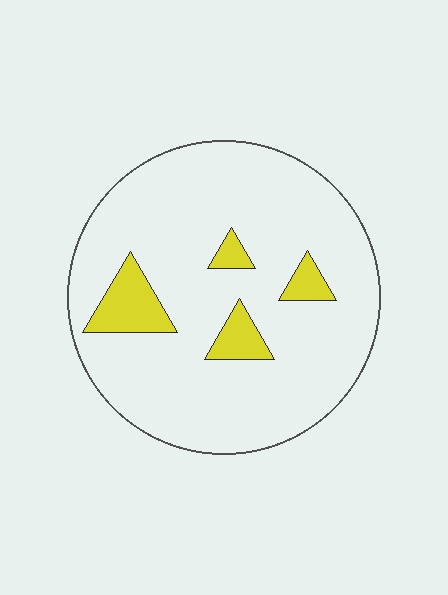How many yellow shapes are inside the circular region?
4.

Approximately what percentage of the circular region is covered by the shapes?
Approximately 10%.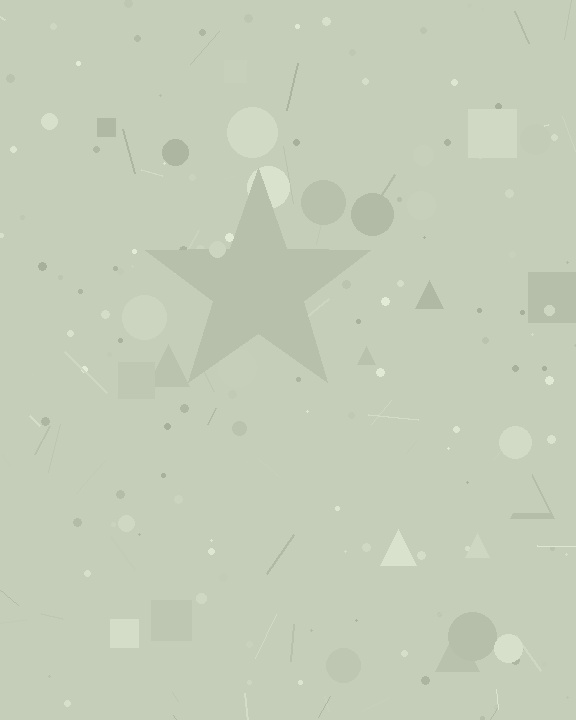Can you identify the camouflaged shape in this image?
The camouflaged shape is a star.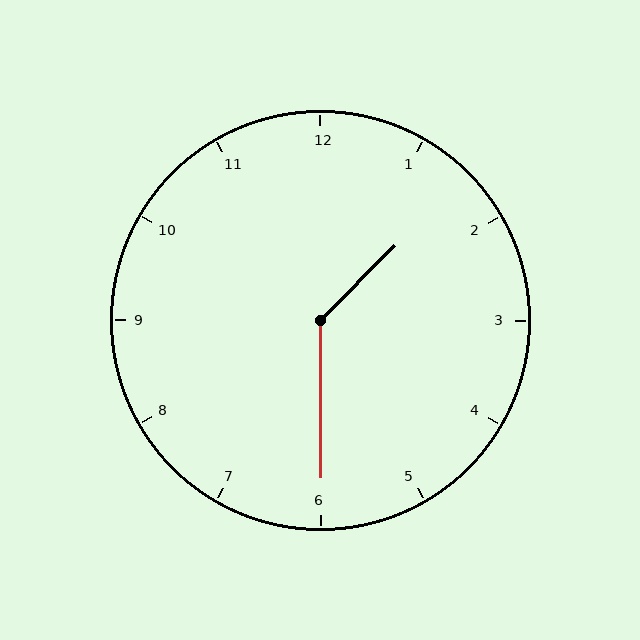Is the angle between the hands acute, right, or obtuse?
It is obtuse.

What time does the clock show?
1:30.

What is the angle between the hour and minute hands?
Approximately 135 degrees.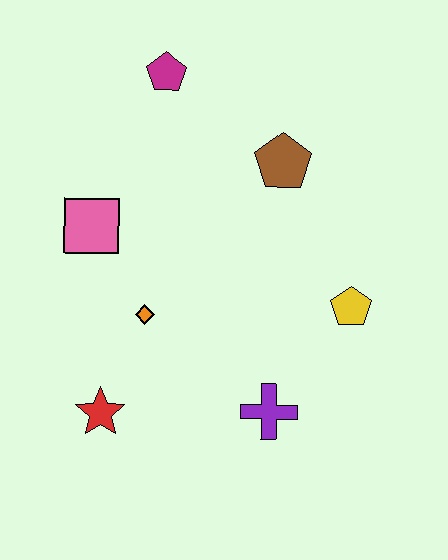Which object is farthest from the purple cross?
The magenta pentagon is farthest from the purple cross.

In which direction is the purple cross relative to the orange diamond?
The purple cross is to the right of the orange diamond.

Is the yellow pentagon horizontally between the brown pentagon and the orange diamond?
No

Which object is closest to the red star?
The orange diamond is closest to the red star.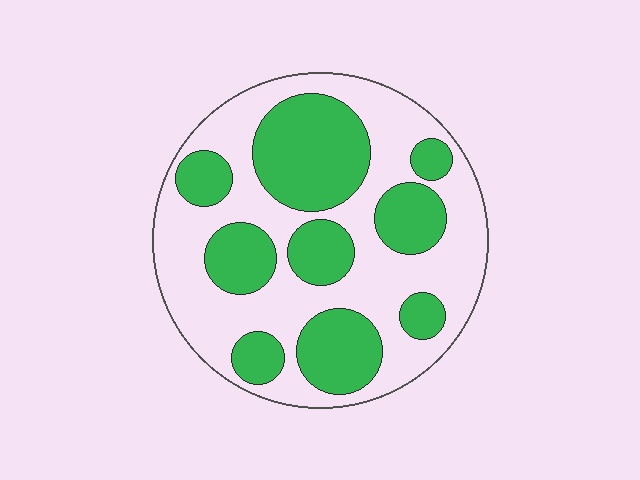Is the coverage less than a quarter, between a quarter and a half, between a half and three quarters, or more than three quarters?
Between a quarter and a half.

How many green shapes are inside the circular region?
9.